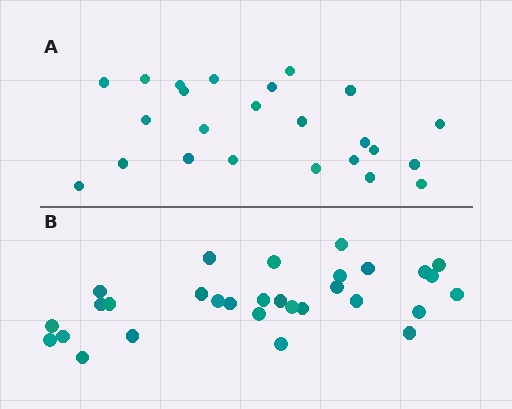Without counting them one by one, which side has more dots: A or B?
Region B (the bottom region) has more dots.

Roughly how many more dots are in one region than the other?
Region B has about 6 more dots than region A.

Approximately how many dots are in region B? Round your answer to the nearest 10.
About 30 dots.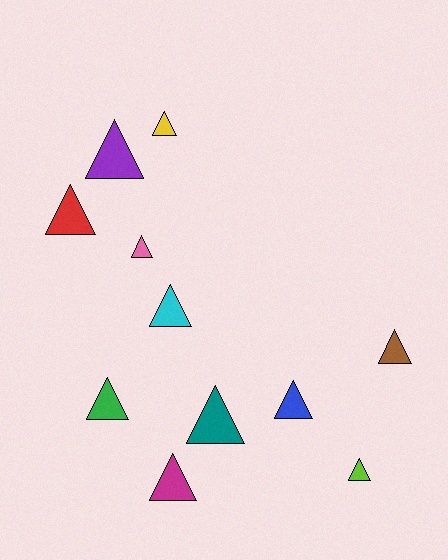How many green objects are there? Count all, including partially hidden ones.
There is 1 green object.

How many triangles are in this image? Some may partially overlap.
There are 11 triangles.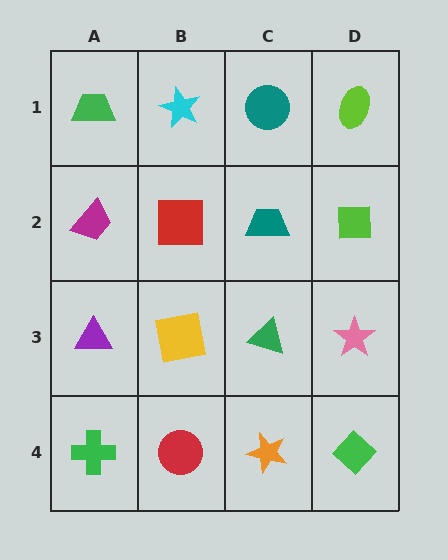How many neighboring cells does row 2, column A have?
3.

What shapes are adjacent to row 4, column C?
A green triangle (row 3, column C), a red circle (row 4, column B), a green diamond (row 4, column D).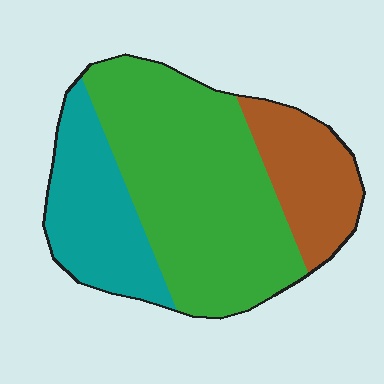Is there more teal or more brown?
Teal.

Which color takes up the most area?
Green, at roughly 55%.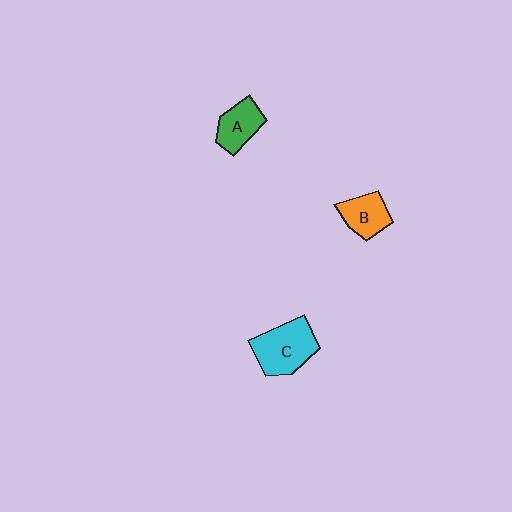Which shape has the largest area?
Shape C (cyan).